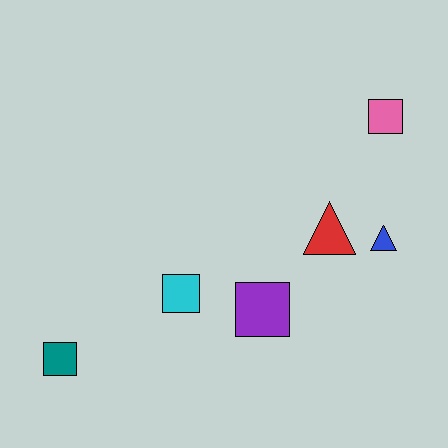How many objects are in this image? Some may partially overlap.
There are 6 objects.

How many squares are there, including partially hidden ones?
There are 4 squares.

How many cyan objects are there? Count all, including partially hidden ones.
There is 1 cyan object.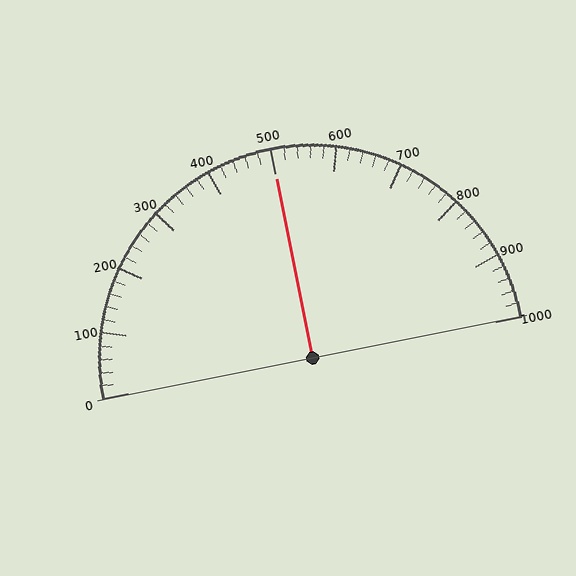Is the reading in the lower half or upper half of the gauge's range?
The reading is in the upper half of the range (0 to 1000).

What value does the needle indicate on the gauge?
The needle indicates approximately 500.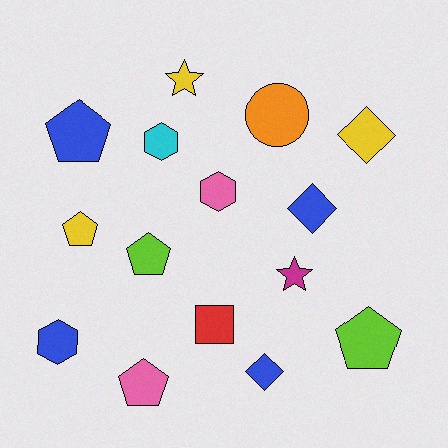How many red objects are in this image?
There is 1 red object.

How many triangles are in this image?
There are no triangles.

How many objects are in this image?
There are 15 objects.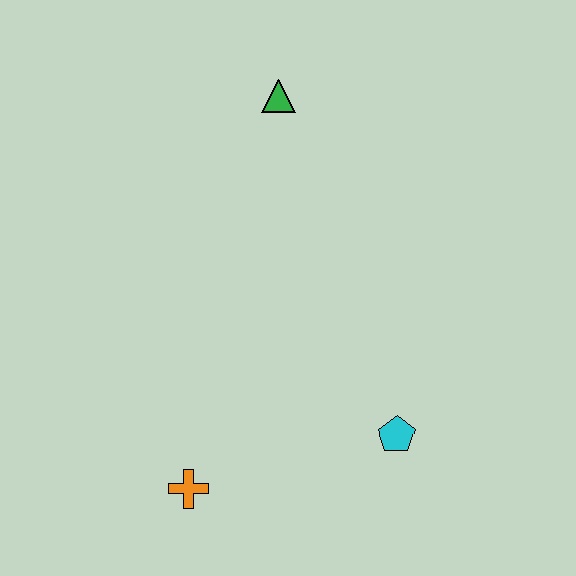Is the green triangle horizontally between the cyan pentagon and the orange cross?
Yes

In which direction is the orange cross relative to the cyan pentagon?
The orange cross is to the left of the cyan pentagon.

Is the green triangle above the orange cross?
Yes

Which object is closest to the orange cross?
The cyan pentagon is closest to the orange cross.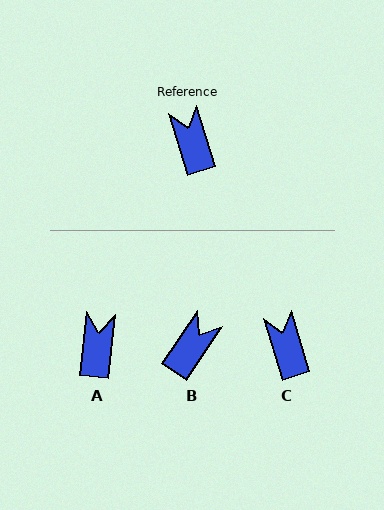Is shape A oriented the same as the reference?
No, it is off by about 23 degrees.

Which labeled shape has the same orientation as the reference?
C.